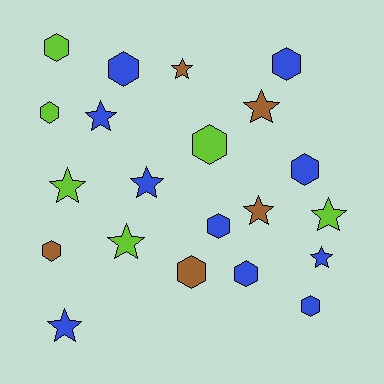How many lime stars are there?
There are 3 lime stars.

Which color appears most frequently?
Blue, with 10 objects.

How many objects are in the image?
There are 21 objects.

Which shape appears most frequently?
Hexagon, with 11 objects.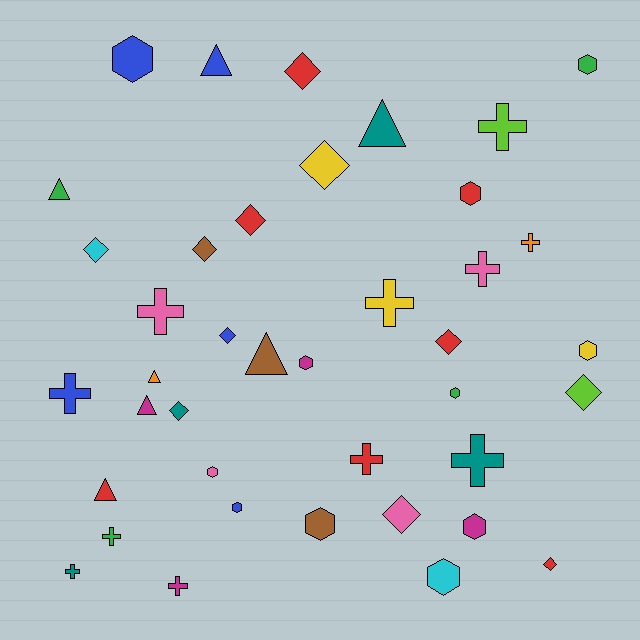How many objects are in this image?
There are 40 objects.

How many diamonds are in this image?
There are 11 diamonds.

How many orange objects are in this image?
There are 2 orange objects.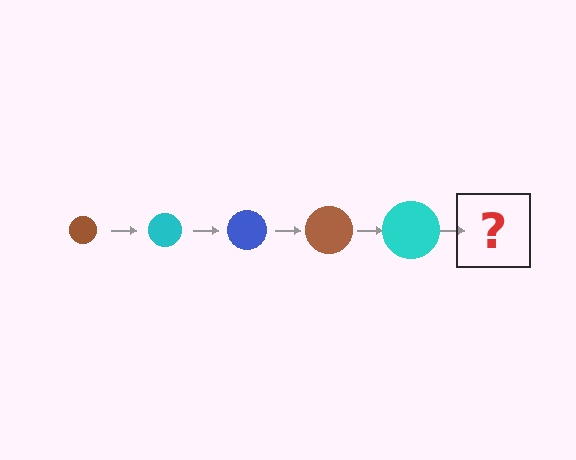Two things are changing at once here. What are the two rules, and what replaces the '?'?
The two rules are that the circle grows larger each step and the color cycles through brown, cyan, and blue. The '?' should be a blue circle, larger than the previous one.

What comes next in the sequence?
The next element should be a blue circle, larger than the previous one.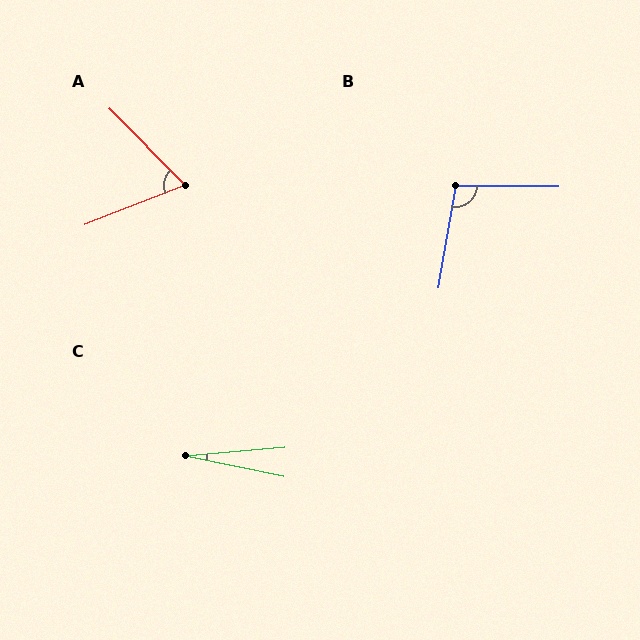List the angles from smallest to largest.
C (17°), A (67°), B (99°).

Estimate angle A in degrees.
Approximately 67 degrees.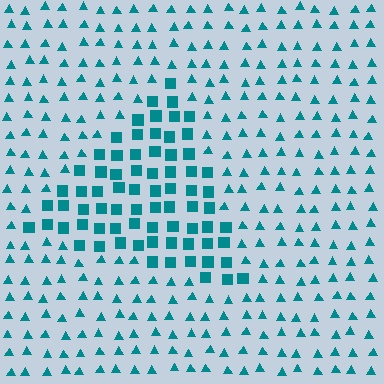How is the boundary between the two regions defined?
The boundary is defined by a change in element shape: squares inside vs. triangles outside. All elements share the same color and spacing.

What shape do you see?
I see a triangle.